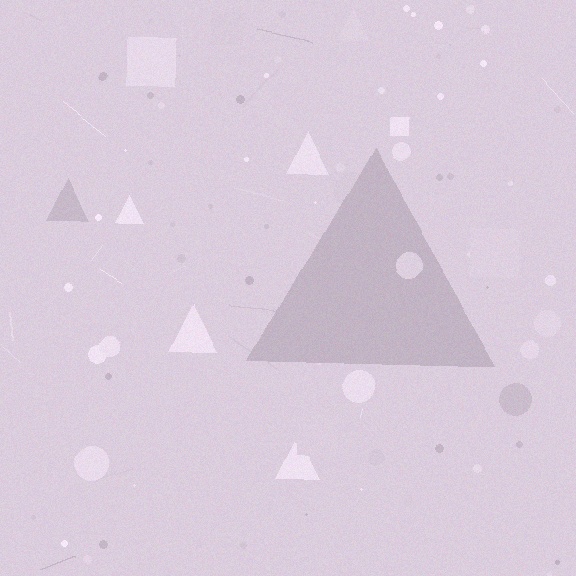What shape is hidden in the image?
A triangle is hidden in the image.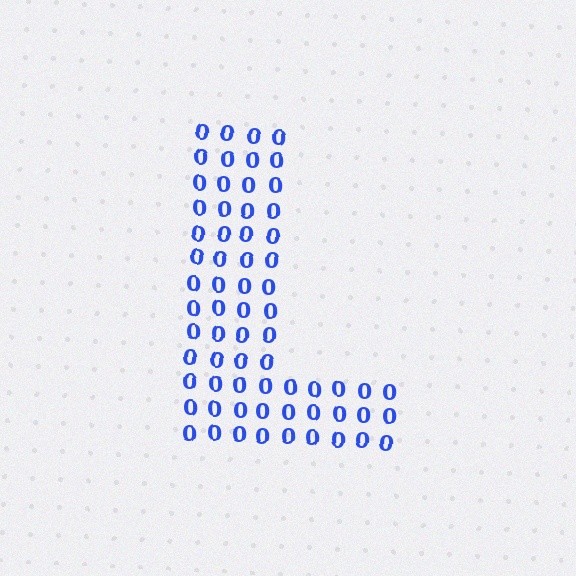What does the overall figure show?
The overall figure shows the letter L.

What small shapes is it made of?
It is made of small digit 0's.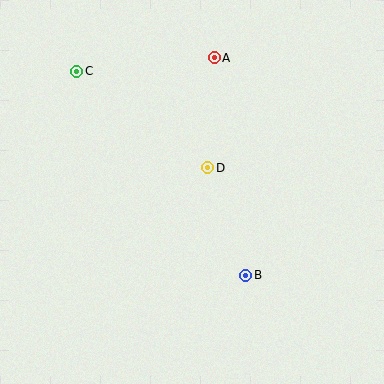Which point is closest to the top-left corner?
Point C is closest to the top-left corner.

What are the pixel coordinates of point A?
Point A is at (214, 58).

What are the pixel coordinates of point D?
Point D is at (208, 168).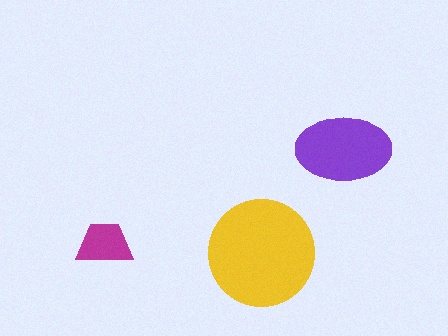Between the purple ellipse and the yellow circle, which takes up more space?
The yellow circle.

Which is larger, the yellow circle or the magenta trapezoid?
The yellow circle.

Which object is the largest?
The yellow circle.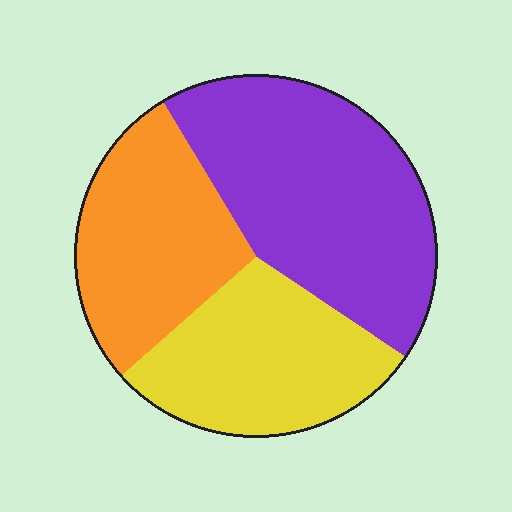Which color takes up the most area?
Purple, at roughly 45%.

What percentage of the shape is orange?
Orange takes up between a sixth and a third of the shape.